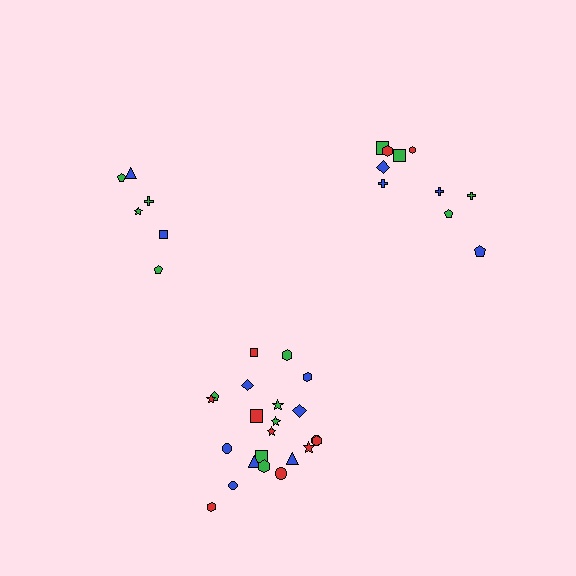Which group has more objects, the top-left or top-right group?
The top-right group.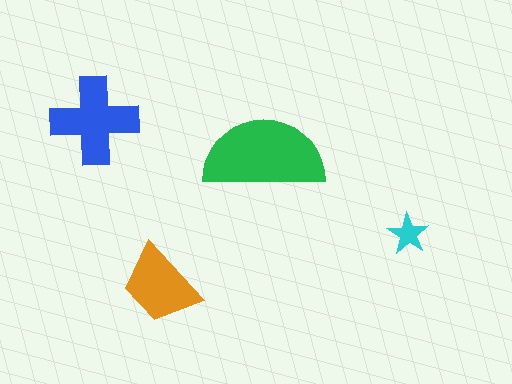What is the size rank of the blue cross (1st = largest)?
2nd.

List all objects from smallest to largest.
The cyan star, the orange trapezoid, the blue cross, the green semicircle.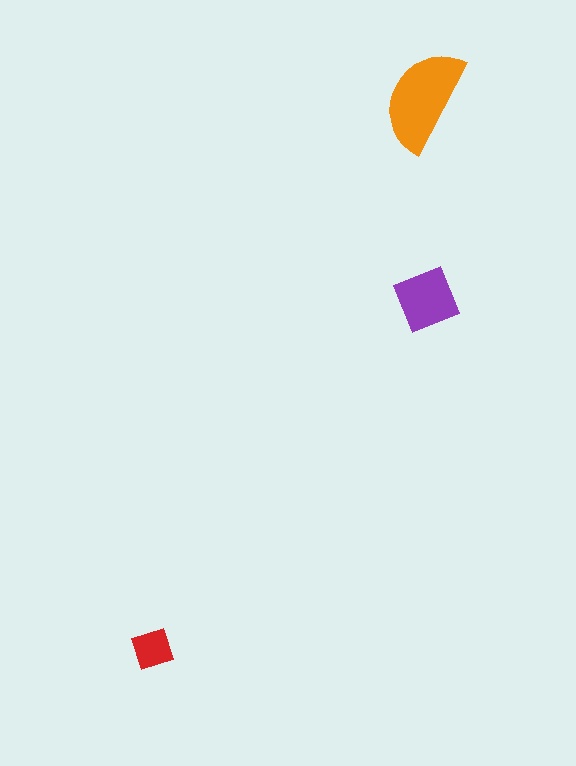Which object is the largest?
The orange semicircle.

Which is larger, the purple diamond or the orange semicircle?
The orange semicircle.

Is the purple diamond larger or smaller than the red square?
Larger.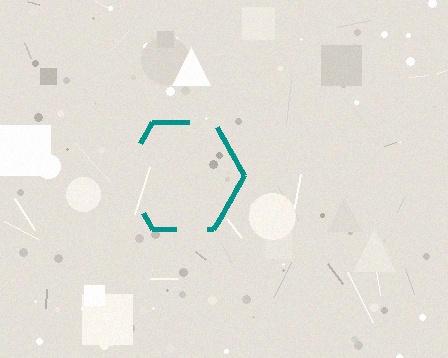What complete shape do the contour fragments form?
The contour fragments form a hexagon.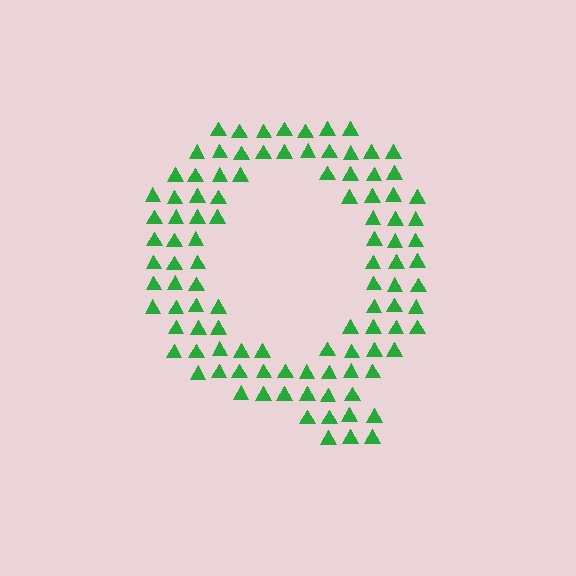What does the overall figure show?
The overall figure shows the letter Q.